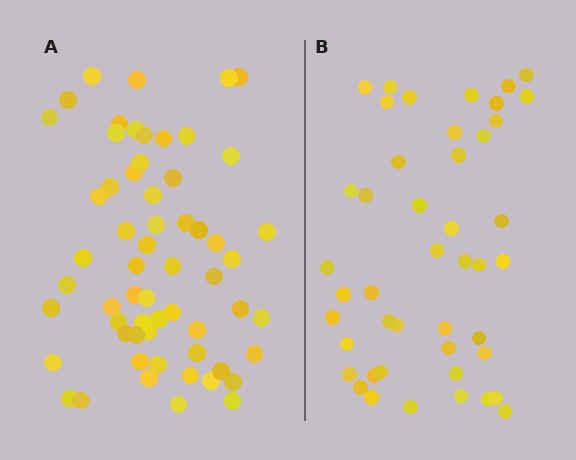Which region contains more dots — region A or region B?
Region A (the left region) has more dots.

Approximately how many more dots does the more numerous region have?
Region A has approximately 15 more dots than region B.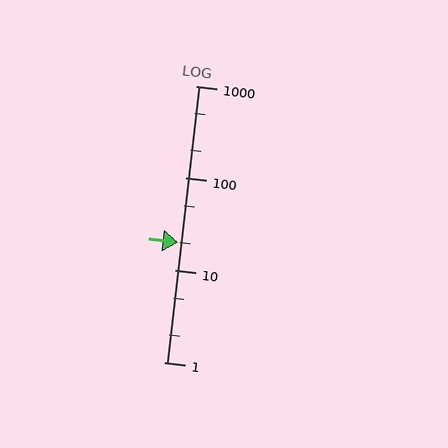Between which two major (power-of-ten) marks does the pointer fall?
The pointer is between 10 and 100.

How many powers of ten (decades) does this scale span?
The scale spans 3 decades, from 1 to 1000.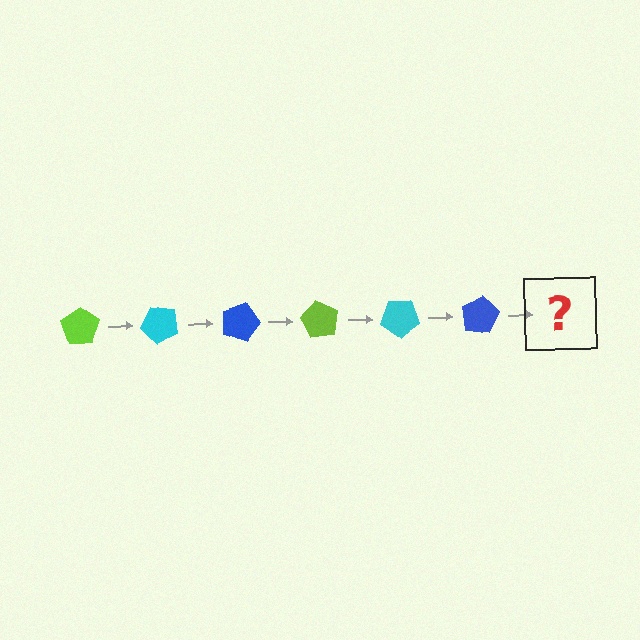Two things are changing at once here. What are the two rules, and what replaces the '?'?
The two rules are that it rotates 45 degrees each step and the color cycles through lime, cyan, and blue. The '?' should be a lime pentagon, rotated 270 degrees from the start.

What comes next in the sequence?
The next element should be a lime pentagon, rotated 270 degrees from the start.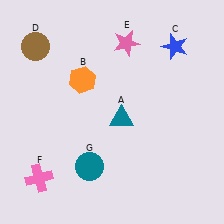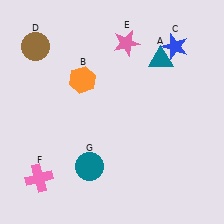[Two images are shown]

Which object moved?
The teal triangle (A) moved up.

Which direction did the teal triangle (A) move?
The teal triangle (A) moved up.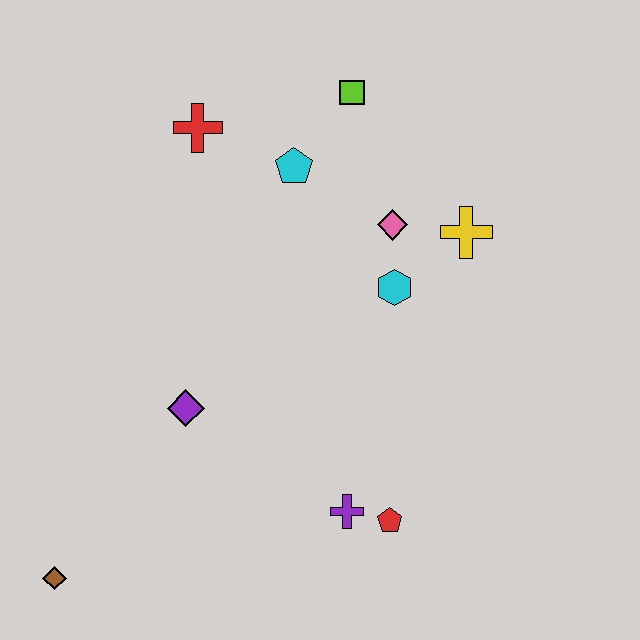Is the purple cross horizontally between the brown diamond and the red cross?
No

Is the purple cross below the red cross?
Yes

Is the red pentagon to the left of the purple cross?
No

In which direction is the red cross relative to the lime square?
The red cross is to the left of the lime square.